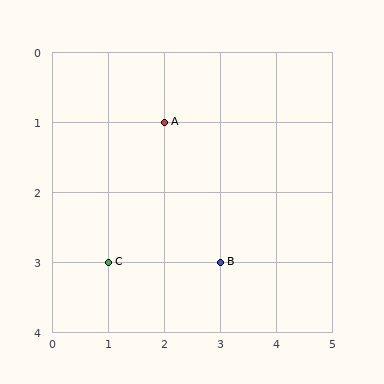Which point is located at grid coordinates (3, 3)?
Point B is at (3, 3).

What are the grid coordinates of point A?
Point A is at grid coordinates (2, 1).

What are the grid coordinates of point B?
Point B is at grid coordinates (3, 3).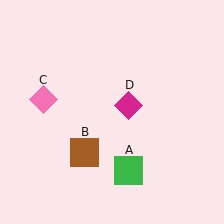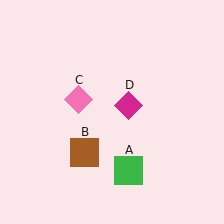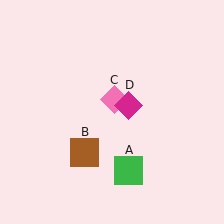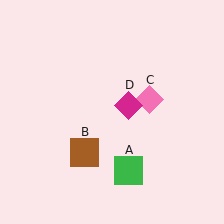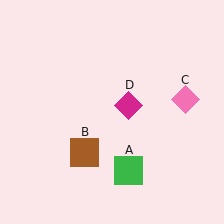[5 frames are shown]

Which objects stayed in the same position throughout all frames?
Green square (object A) and brown square (object B) and magenta diamond (object D) remained stationary.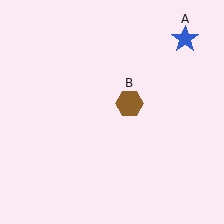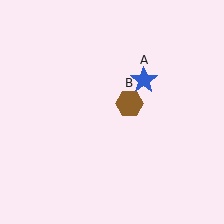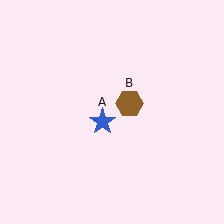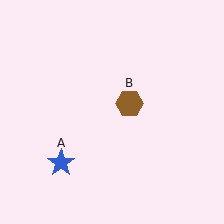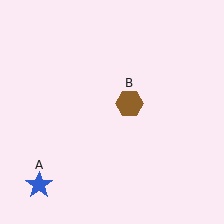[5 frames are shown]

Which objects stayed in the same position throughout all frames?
Brown hexagon (object B) remained stationary.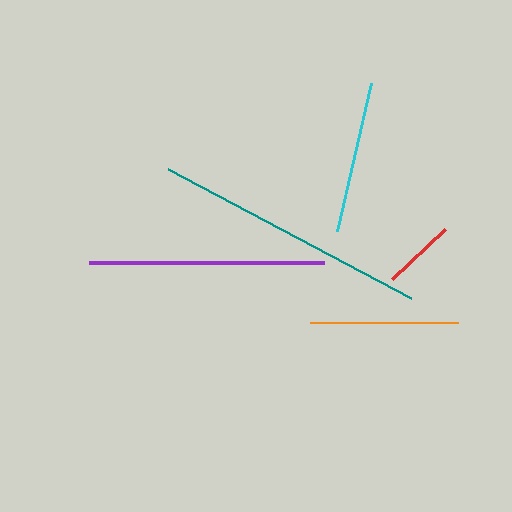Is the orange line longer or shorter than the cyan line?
The cyan line is longer than the orange line.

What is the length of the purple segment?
The purple segment is approximately 235 pixels long.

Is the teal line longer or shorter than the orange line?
The teal line is longer than the orange line.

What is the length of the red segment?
The red segment is approximately 73 pixels long.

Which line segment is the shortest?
The red line is the shortest at approximately 73 pixels.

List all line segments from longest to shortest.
From longest to shortest: teal, purple, cyan, orange, red.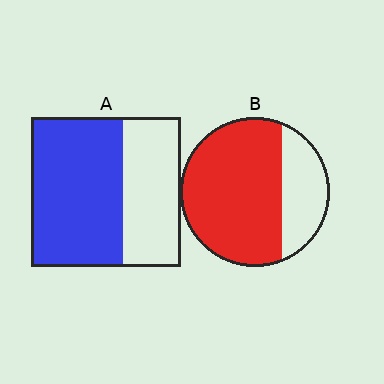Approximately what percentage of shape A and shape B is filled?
A is approximately 60% and B is approximately 70%.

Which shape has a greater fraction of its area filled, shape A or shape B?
Shape B.